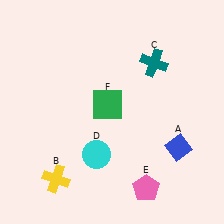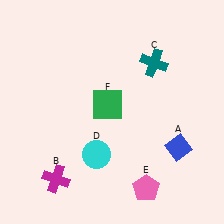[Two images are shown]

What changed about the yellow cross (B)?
In Image 1, B is yellow. In Image 2, it changed to magenta.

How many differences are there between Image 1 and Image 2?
There is 1 difference between the two images.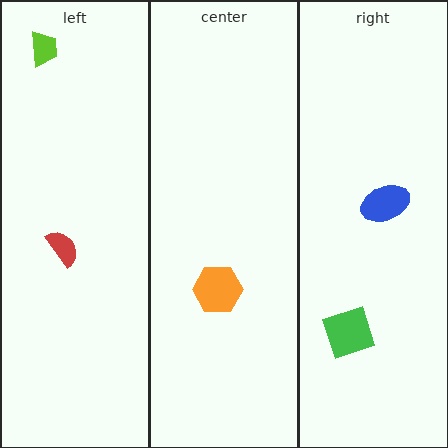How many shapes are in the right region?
2.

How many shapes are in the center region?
1.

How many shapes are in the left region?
2.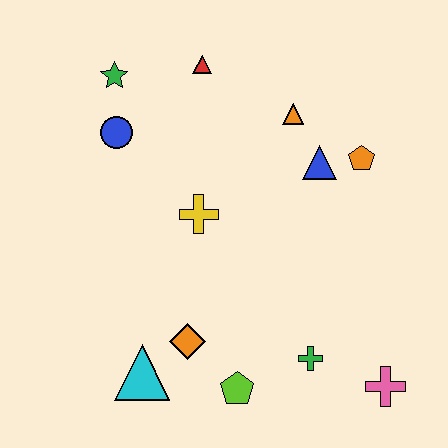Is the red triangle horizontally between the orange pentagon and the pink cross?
No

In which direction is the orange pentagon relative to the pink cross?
The orange pentagon is above the pink cross.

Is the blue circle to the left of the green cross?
Yes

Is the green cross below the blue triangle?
Yes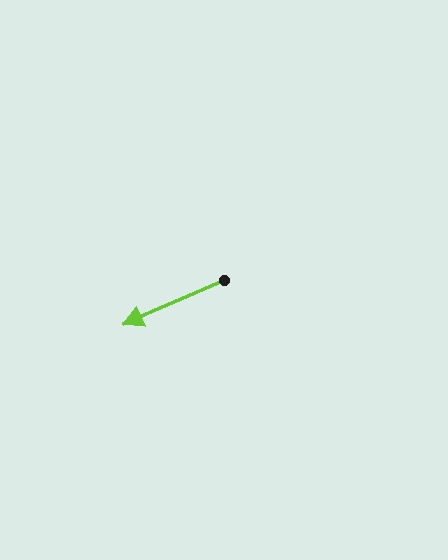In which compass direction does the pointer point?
Southwest.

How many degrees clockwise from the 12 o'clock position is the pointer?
Approximately 246 degrees.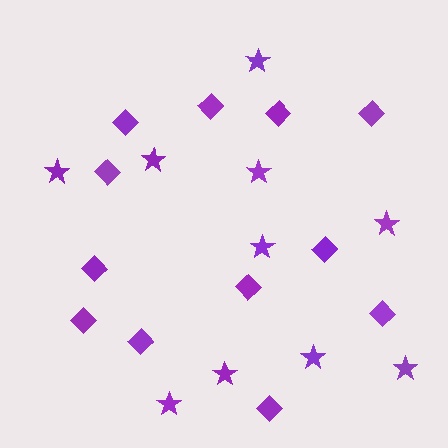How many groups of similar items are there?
There are 2 groups: one group of diamonds (12) and one group of stars (10).